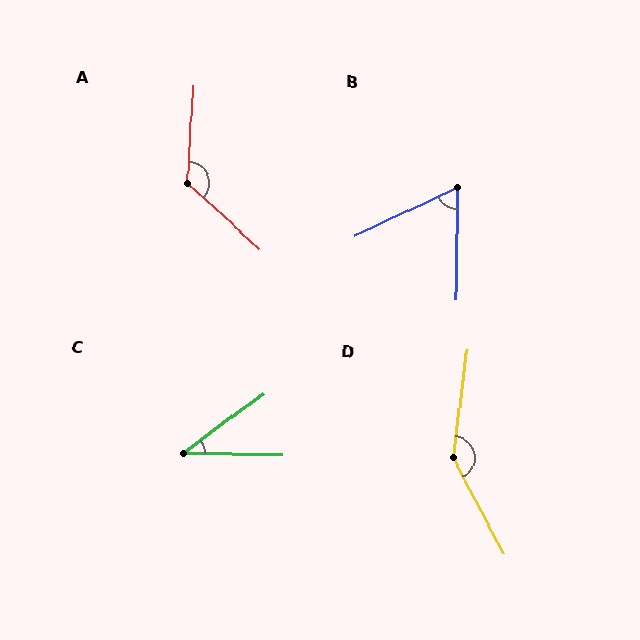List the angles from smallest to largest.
C (38°), B (64°), A (129°), D (144°).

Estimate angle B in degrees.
Approximately 64 degrees.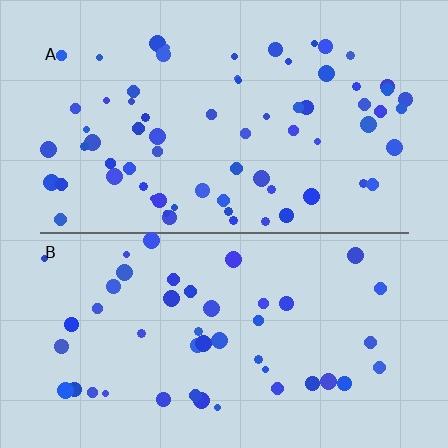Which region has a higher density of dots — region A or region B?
A (the top).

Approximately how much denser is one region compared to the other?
Approximately 1.5× — region A over region B.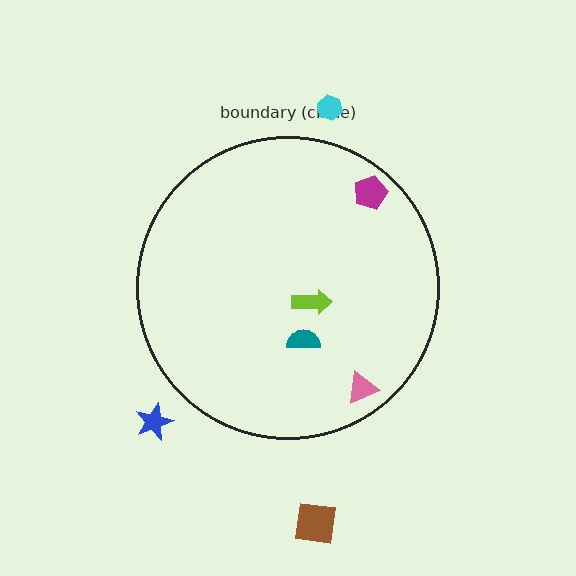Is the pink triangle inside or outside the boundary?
Inside.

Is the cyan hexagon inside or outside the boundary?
Outside.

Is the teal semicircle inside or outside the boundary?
Inside.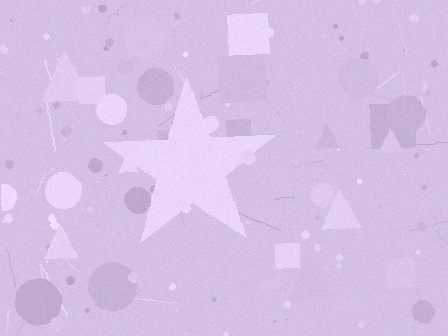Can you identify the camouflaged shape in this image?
The camouflaged shape is a star.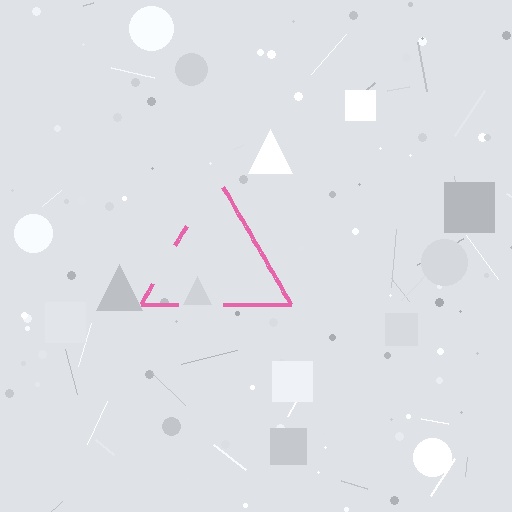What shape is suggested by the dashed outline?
The dashed outline suggests a triangle.